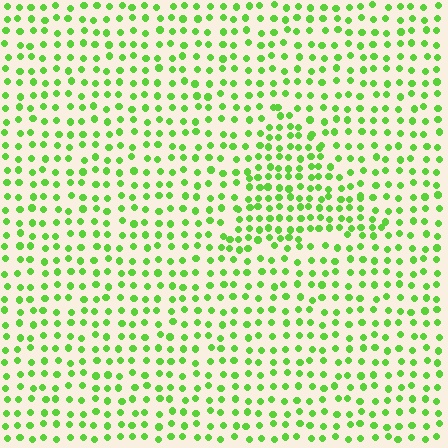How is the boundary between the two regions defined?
The boundary is defined by a change in element density (approximately 1.6x ratio). All elements are the same color, size, and shape.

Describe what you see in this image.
The image contains small lime elements arranged at two different densities. A triangle-shaped region is visible where the elements are more densely packed than the surrounding area.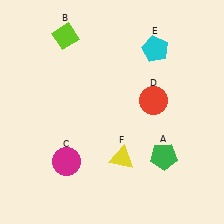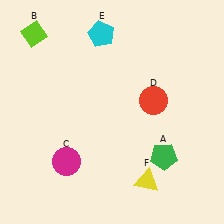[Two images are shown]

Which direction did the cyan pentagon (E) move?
The cyan pentagon (E) moved left.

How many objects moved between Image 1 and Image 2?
3 objects moved between the two images.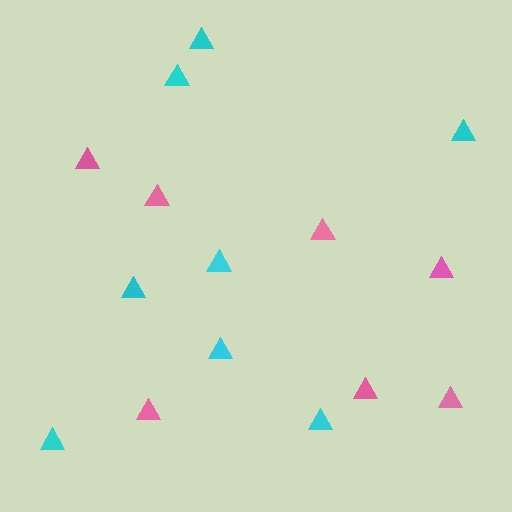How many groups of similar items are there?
There are 2 groups: one group of pink triangles (7) and one group of cyan triangles (8).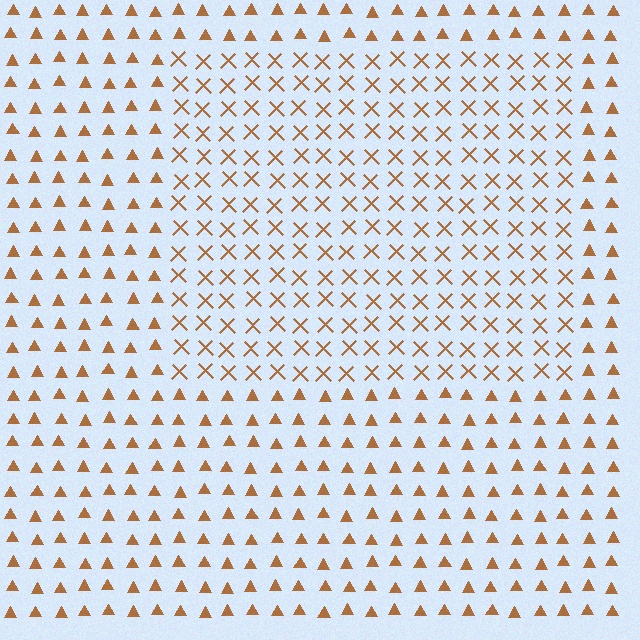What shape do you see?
I see a rectangle.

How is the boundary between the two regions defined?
The boundary is defined by a change in element shape: X marks inside vs. triangles outside. All elements share the same color and spacing.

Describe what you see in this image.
The image is filled with small brown elements arranged in a uniform grid. A rectangle-shaped region contains X marks, while the surrounding area contains triangles. The boundary is defined purely by the change in element shape.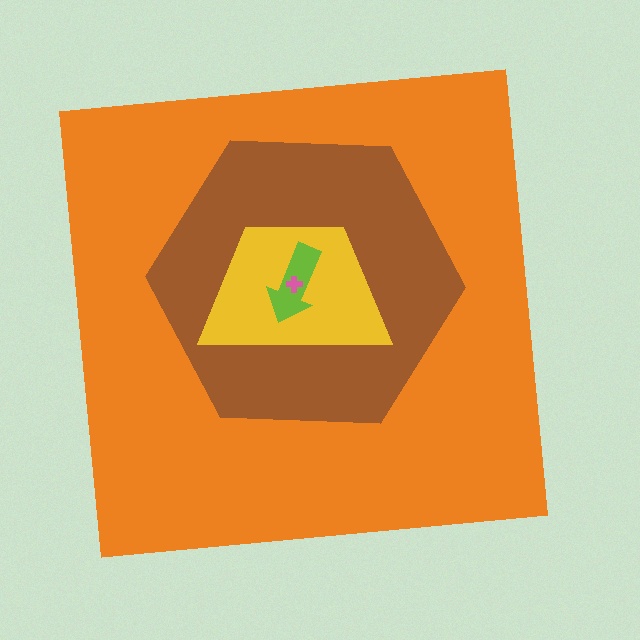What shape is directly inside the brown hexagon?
The yellow trapezoid.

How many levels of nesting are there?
5.